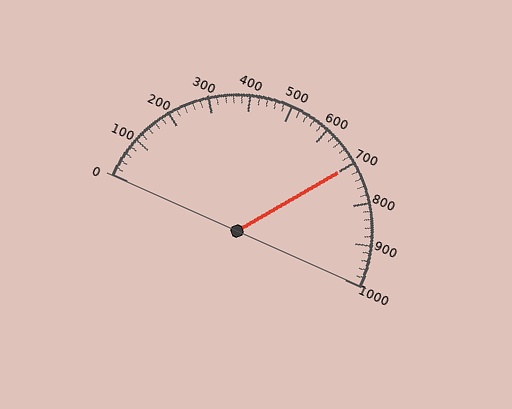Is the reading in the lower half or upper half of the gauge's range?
The reading is in the upper half of the range (0 to 1000).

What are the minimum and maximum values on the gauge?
The gauge ranges from 0 to 1000.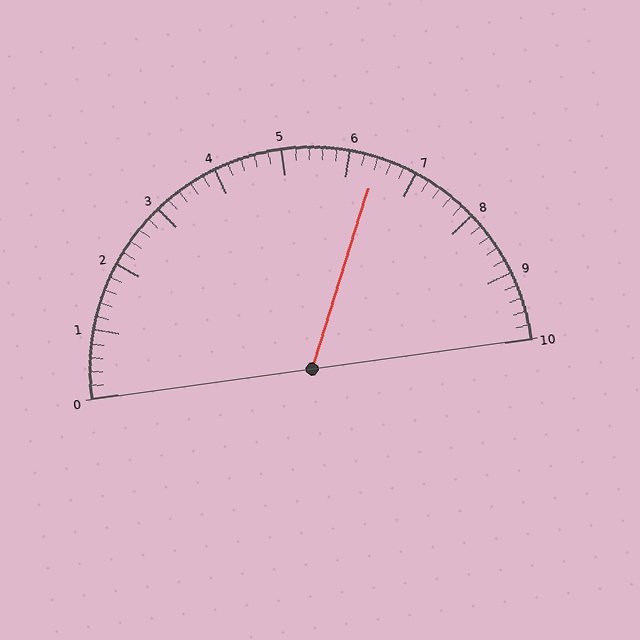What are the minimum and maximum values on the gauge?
The gauge ranges from 0 to 10.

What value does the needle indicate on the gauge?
The needle indicates approximately 6.4.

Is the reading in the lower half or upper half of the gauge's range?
The reading is in the upper half of the range (0 to 10).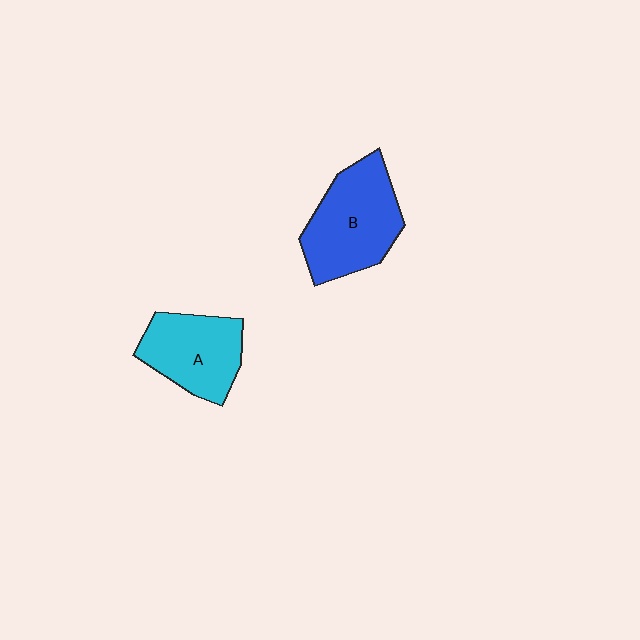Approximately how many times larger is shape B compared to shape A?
Approximately 1.2 times.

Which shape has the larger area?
Shape B (blue).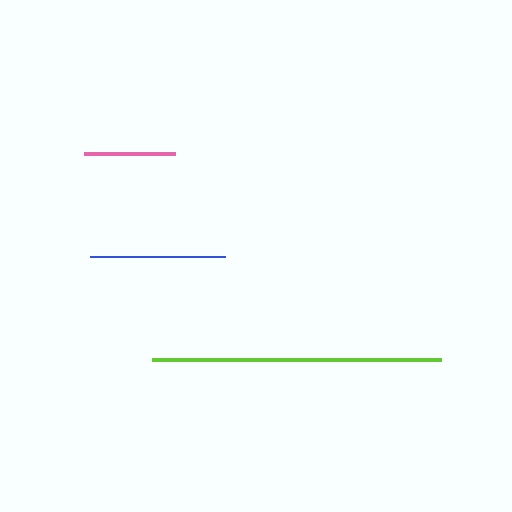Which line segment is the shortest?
The pink line is the shortest at approximately 91 pixels.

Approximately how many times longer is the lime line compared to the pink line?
The lime line is approximately 3.2 times the length of the pink line.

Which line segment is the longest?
The lime line is the longest at approximately 290 pixels.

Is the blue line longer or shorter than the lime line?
The lime line is longer than the blue line.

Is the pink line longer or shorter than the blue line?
The blue line is longer than the pink line.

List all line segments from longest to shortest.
From longest to shortest: lime, blue, pink.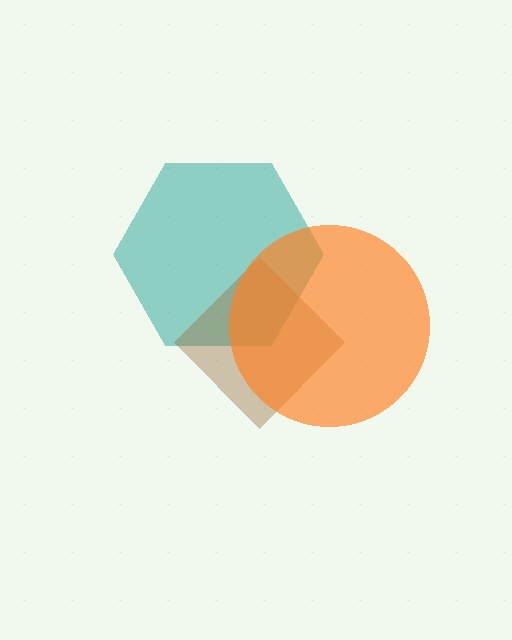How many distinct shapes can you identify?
There are 3 distinct shapes: a teal hexagon, a brown diamond, an orange circle.